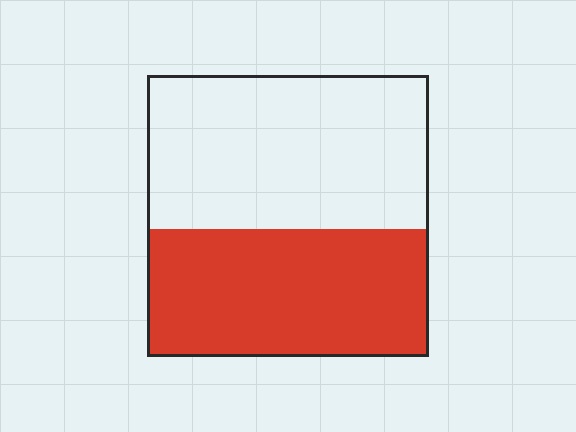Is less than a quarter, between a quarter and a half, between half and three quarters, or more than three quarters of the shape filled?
Between a quarter and a half.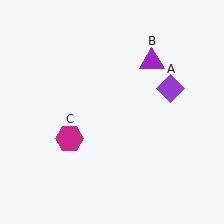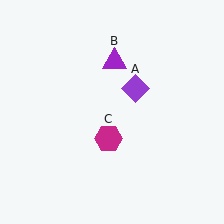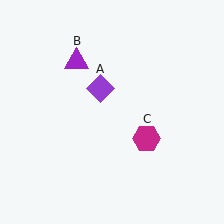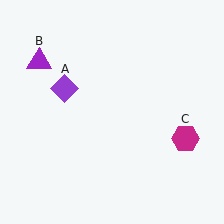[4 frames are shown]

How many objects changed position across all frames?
3 objects changed position: purple diamond (object A), purple triangle (object B), magenta hexagon (object C).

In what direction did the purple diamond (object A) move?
The purple diamond (object A) moved left.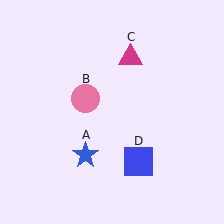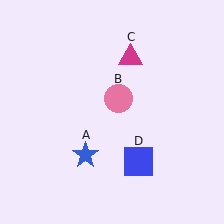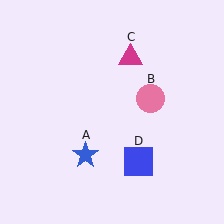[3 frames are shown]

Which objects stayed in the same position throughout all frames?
Blue star (object A) and magenta triangle (object C) and blue square (object D) remained stationary.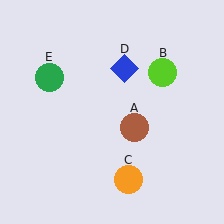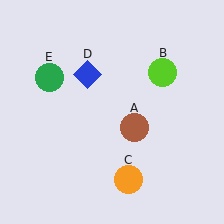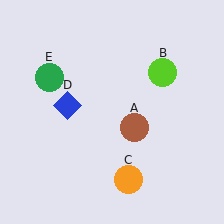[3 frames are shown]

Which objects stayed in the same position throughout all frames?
Brown circle (object A) and lime circle (object B) and orange circle (object C) and green circle (object E) remained stationary.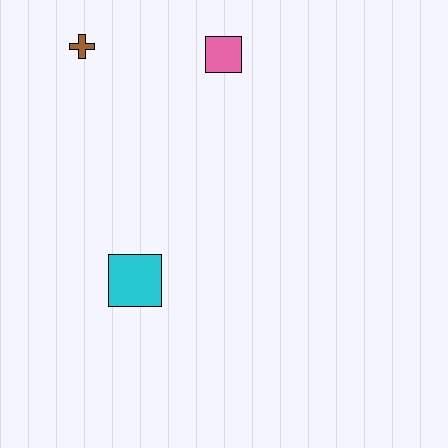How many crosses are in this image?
There is 1 cross.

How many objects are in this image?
There are 3 objects.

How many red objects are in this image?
There are no red objects.